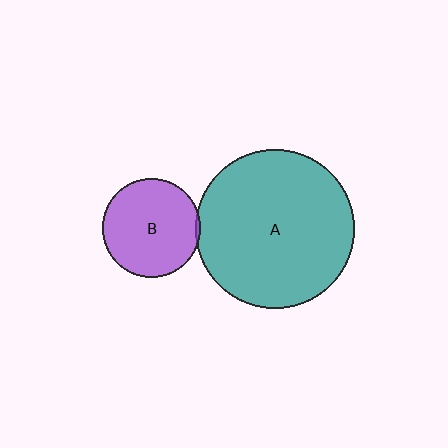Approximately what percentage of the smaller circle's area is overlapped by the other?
Approximately 5%.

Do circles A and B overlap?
Yes.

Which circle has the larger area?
Circle A (teal).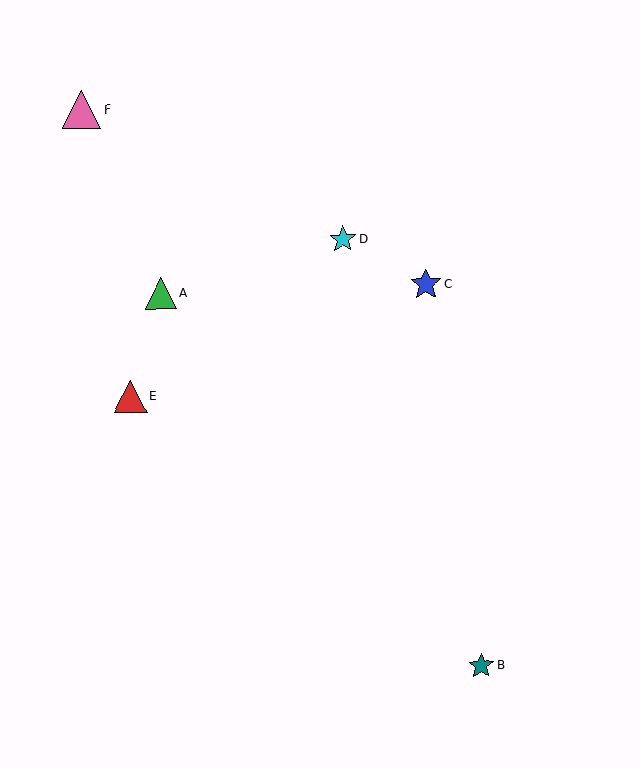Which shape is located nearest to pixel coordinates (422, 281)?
The blue star (labeled C) at (426, 284) is nearest to that location.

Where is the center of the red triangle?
The center of the red triangle is at (130, 396).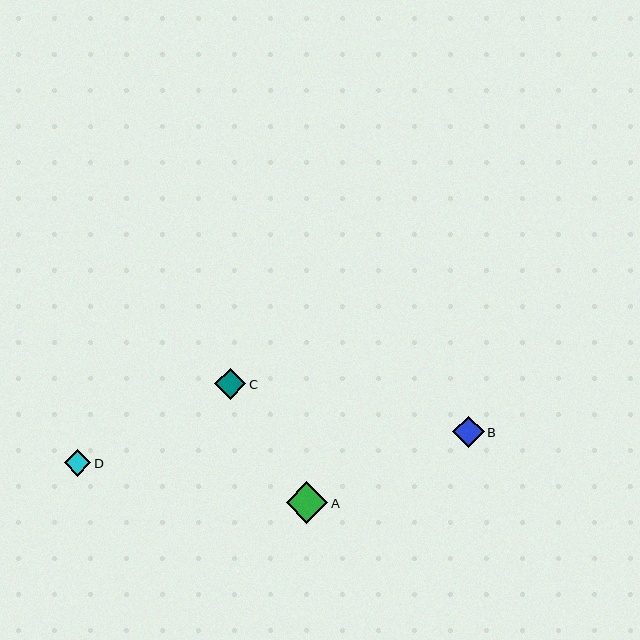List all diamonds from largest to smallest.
From largest to smallest: A, B, C, D.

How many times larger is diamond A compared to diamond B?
Diamond A is approximately 1.3 times the size of diamond B.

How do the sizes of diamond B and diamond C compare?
Diamond B and diamond C are approximately the same size.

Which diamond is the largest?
Diamond A is the largest with a size of approximately 41 pixels.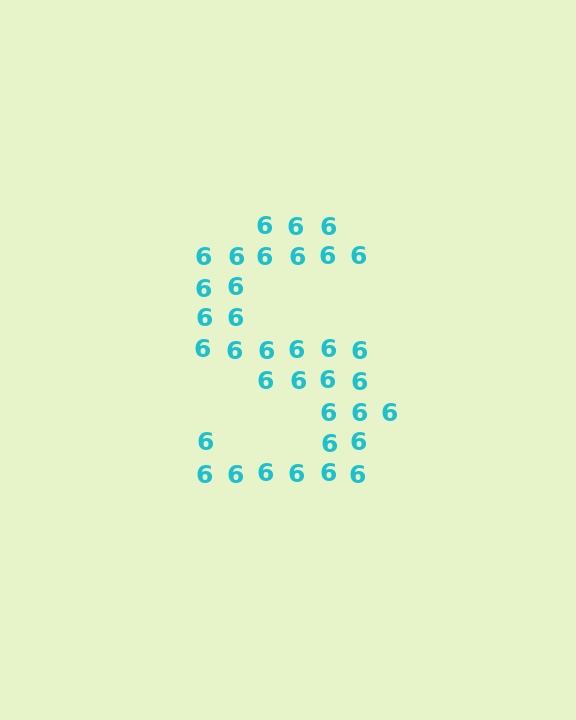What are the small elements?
The small elements are digit 6's.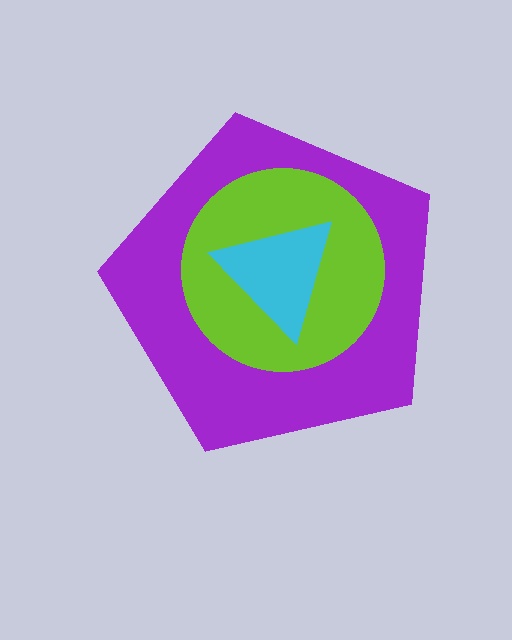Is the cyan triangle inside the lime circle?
Yes.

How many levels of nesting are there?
3.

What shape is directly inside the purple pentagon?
The lime circle.